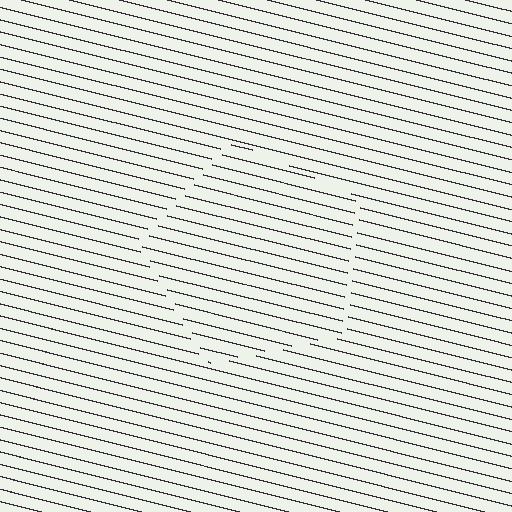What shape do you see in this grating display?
An illusory pentagon. The interior of the shape contains the same grating, shifted by half a period — the contour is defined by the phase discontinuity where line-ends from the inner and outer gratings abut.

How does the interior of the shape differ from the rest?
The interior of the shape contains the same grating, shifted by half a period — the contour is defined by the phase discontinuity where line-ends from the inner and outer gratings abut.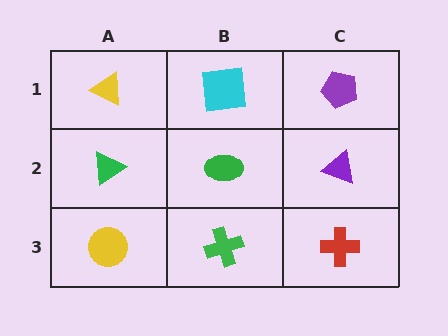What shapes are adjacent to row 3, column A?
A green triangle (row 2, column A), a green cross (row 3, column B).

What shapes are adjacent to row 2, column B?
A cyan square (row 1, column B), a green cross (row 3, column B), a green triangle (row 2, column A), a purple triangle (row 2, column C).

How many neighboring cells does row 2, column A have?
3.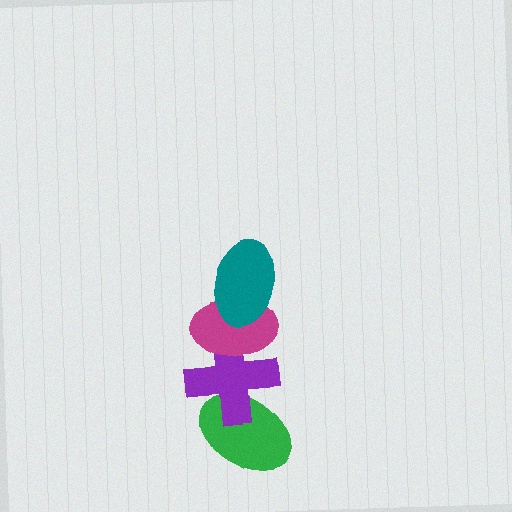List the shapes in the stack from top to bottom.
From top to bottom: the teal ellipse, the magenta ellipse, the purple cross, the green ellipse.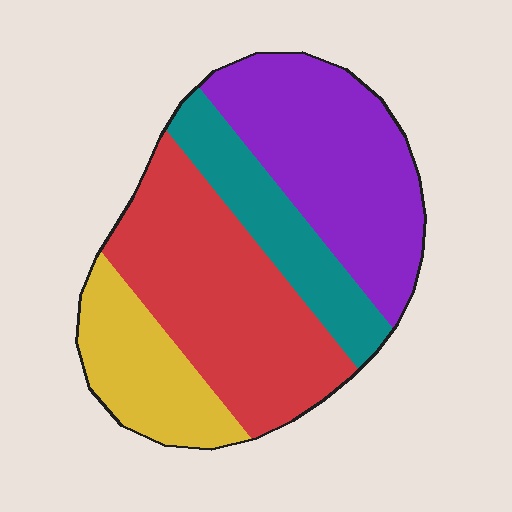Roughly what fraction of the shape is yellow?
Yellow takes up about one sixth (1/6) of the shape.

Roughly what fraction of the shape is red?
Red takes up about one third (1/3) of the shape.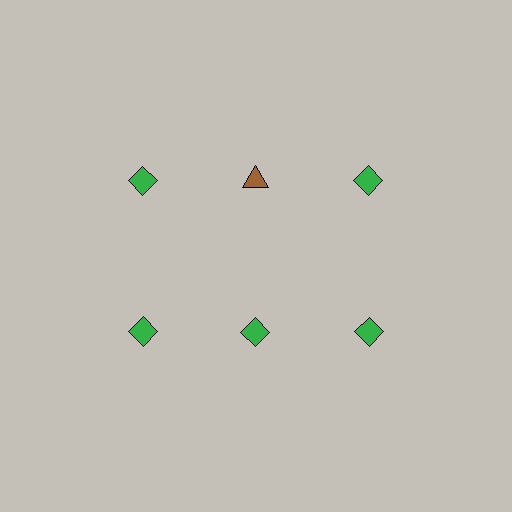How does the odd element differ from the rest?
It differs in both color (brown instead of green) and shape (triangle instead of diamond).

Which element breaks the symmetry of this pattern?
The brown triangle in the top row, second from left column breaks the symmetry. All other shapes are green diamonds.